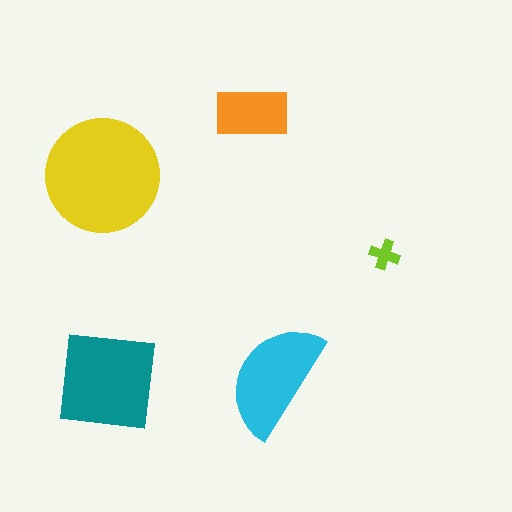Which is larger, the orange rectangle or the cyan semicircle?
The cyan semicircle.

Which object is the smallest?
The lime cross.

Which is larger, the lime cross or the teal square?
The teal square.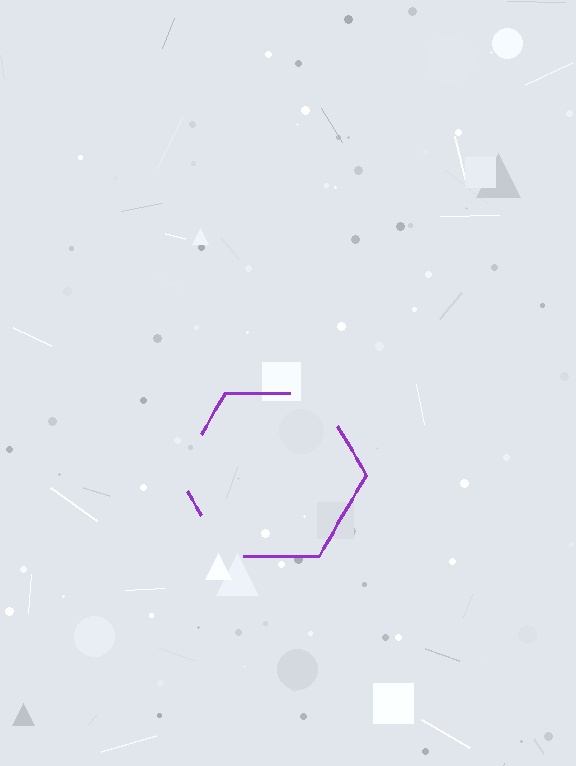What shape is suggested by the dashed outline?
The dashed outline suggests a hexagon.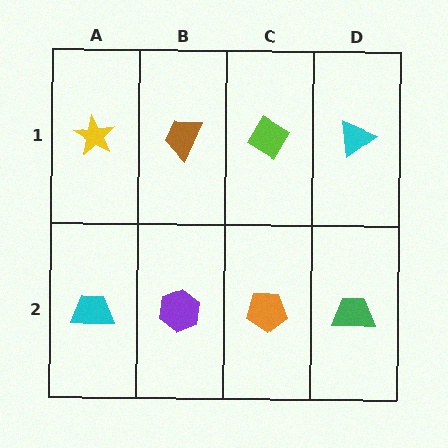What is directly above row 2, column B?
A brown trapezoid.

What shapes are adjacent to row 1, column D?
A green trapezoid (row 2, column D), a lime diamond (row 1, column C).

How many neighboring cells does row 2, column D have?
2.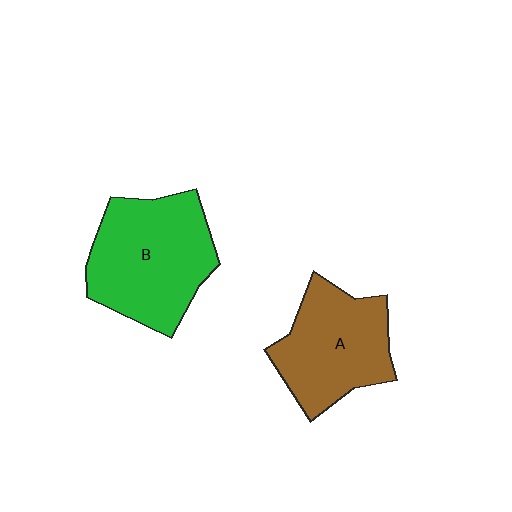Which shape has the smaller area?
Shape A (brown).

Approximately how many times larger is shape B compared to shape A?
Approximately 1.2 times.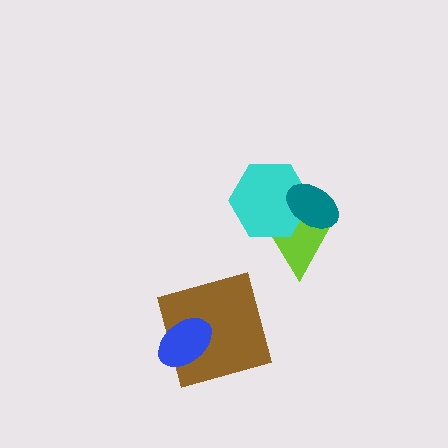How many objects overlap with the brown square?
1 object overlaps with the brown square.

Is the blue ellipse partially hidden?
No, no other shape covers it.